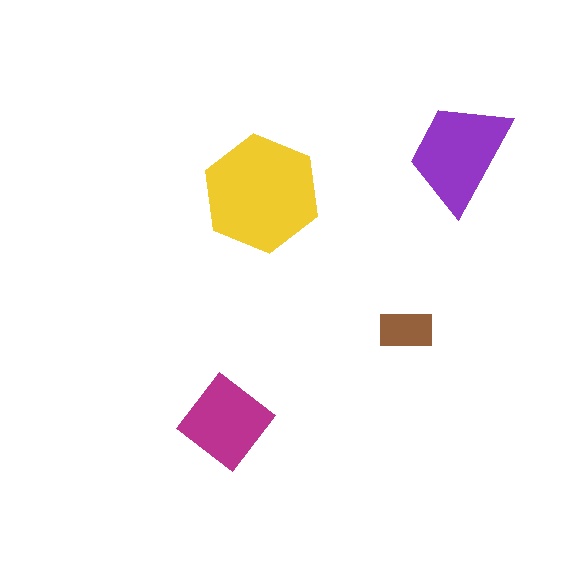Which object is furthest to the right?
The purple trapezoid is rightmost.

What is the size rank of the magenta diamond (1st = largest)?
3rd.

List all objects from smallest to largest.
The brown rectangle, the magenta diamond, the purple trapezoid, the yellow hexagon.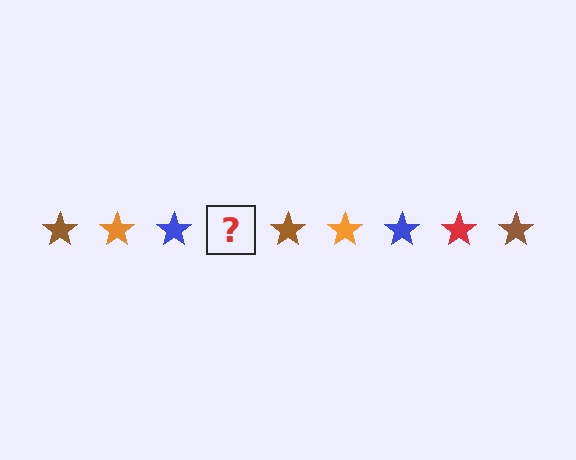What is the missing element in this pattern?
The missing element is a red star.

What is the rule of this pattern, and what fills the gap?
The rule is that the pattern cycles through brown, orange, blue, red stars. The gap should be filled with a red star.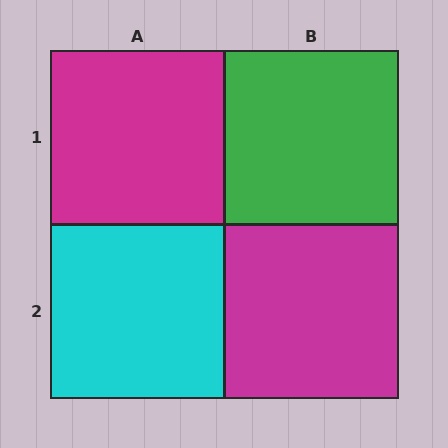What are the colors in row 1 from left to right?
Magenta, green.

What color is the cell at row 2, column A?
Cyan.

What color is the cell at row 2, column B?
Magenta.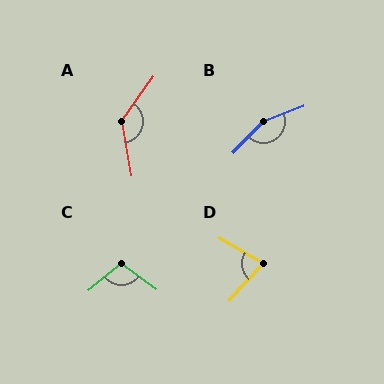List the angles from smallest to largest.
D (78°), C (103°), A (135°), B (155°).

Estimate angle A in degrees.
Approximately 135 degrees.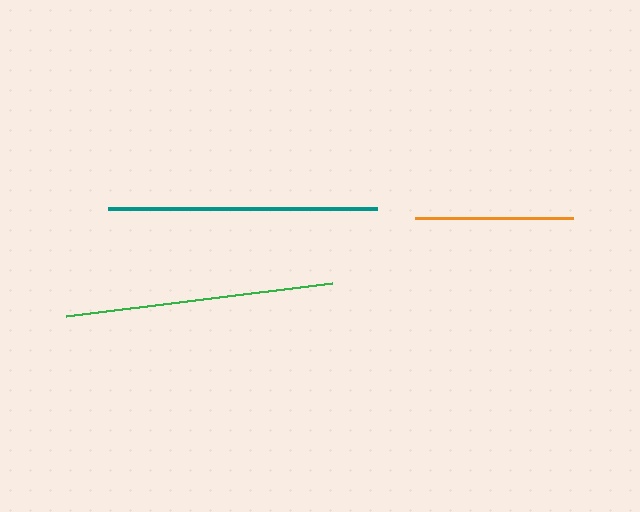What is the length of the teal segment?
The teal segment is approximately 269 pixels long.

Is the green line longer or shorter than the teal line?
The teal line is longer than the green line.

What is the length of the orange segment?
The orange segment is approximately 158 pixels long.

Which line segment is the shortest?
The orange line is the shortest at approximately 158 pixels.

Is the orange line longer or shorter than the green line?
The green line is longer than the orange line.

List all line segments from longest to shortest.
From longest to shortest: teal, green, orange.